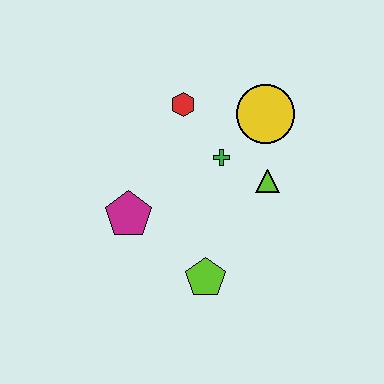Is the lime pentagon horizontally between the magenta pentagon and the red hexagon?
No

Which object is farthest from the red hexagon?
The lime pentagon is farthest from the red hexagon.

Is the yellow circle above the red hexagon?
No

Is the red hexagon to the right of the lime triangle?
No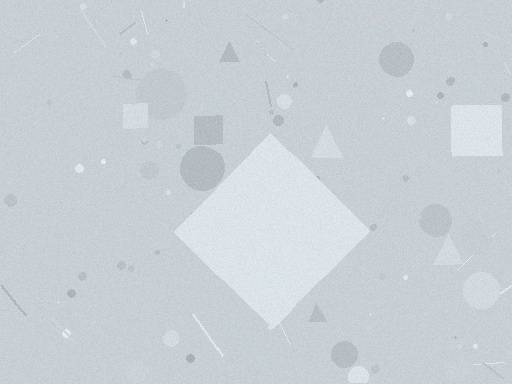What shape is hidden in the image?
A diamond is hidden in the image.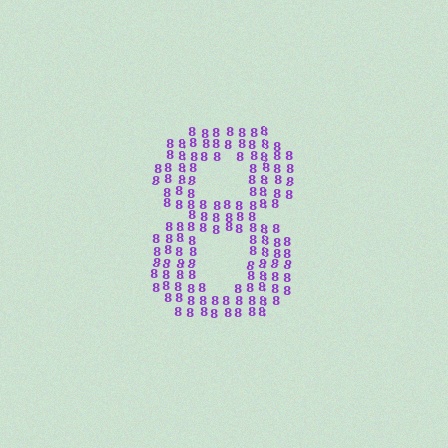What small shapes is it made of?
It is made of small digit 8's.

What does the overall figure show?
The overall figure shows the digit 8.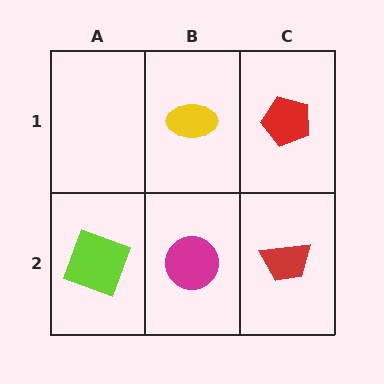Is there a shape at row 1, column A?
No, that cell is empty.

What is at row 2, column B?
A magenta circle.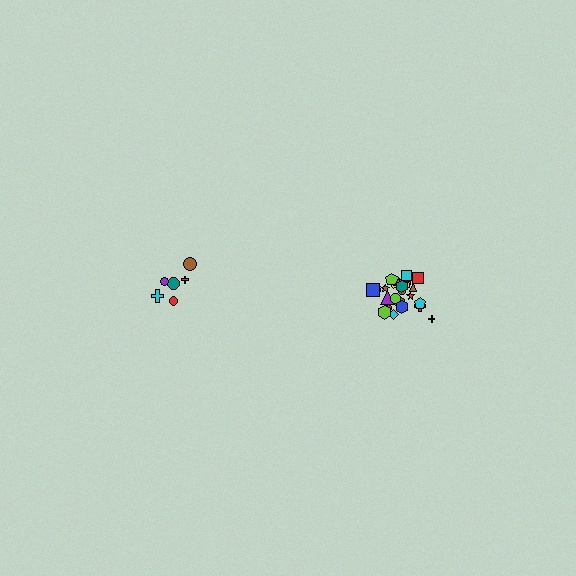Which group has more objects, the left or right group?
The right group.